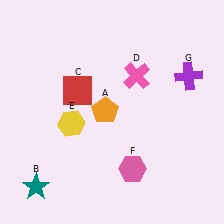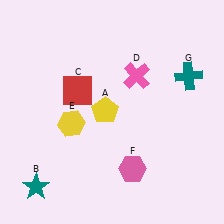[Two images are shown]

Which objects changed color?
A changed from orange to yellow. G changed from purple to teal.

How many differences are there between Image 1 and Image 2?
There are 2 differences between the two images.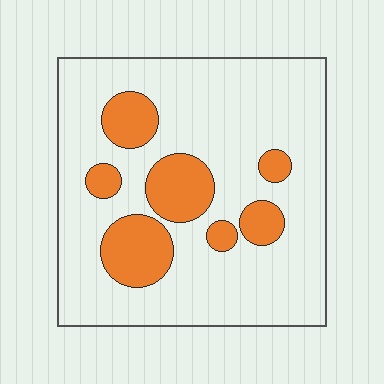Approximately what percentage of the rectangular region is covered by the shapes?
Approximately 20%.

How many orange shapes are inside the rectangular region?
7.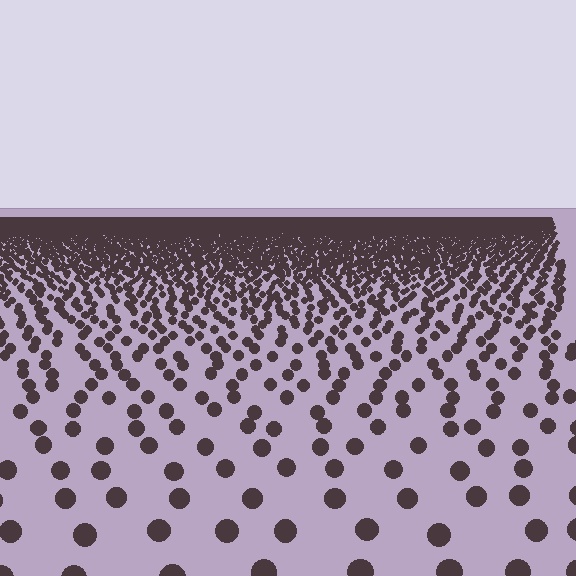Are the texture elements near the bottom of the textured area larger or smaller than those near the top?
Larger. Near the bottom, elements are closer to the viewer and appear at a bigger on-screen size.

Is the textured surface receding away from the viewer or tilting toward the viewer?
The surface is receding away from the viewer. Texture elements get smaller and denser toward the top.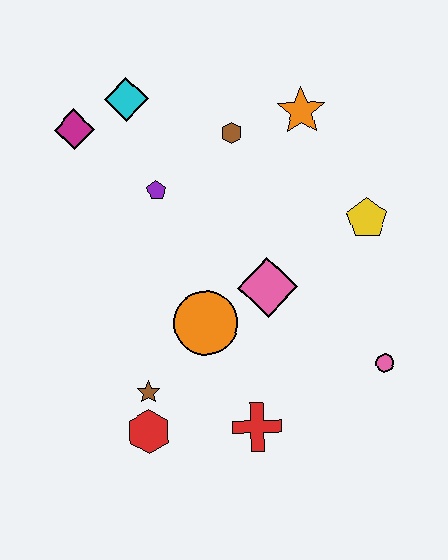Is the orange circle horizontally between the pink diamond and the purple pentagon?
Yes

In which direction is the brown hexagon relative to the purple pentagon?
The brown hexagon is to the right of the purple pentagon.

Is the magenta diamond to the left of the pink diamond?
Yes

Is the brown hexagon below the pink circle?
No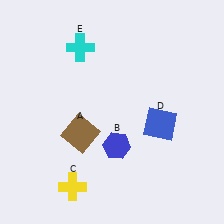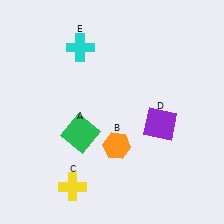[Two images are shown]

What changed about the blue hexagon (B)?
In Image 1, B is blue. In Image 2, it changed to orange.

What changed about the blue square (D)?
In Image 1, D is blue. In Image 2, it changed to purple.